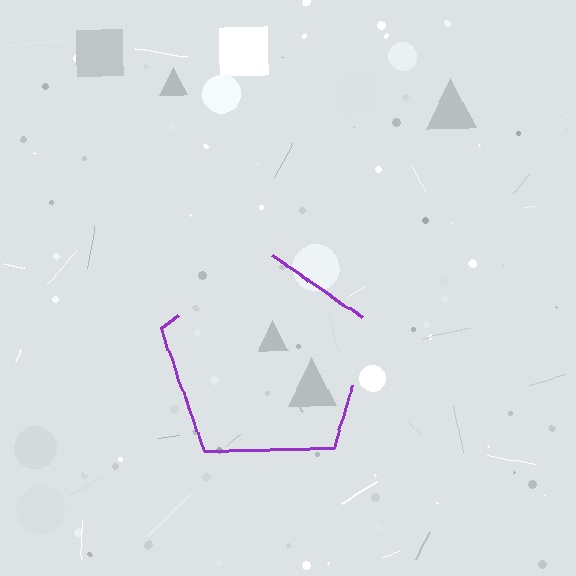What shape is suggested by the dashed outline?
The dashed outline suggests a pentagon.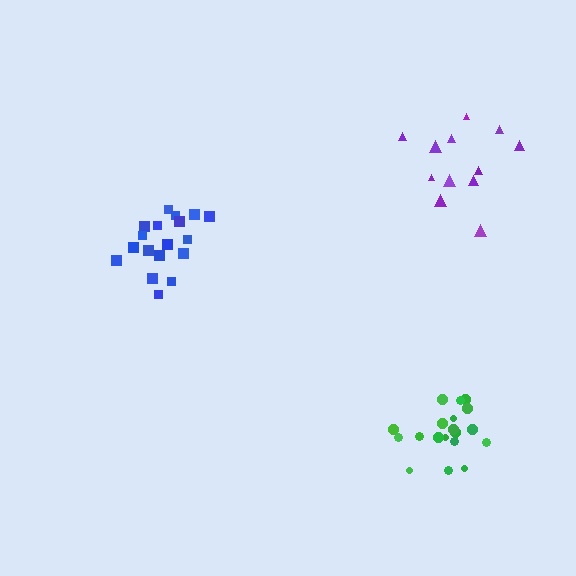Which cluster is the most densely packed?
Green.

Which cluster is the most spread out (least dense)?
Purple.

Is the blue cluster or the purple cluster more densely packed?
Blue.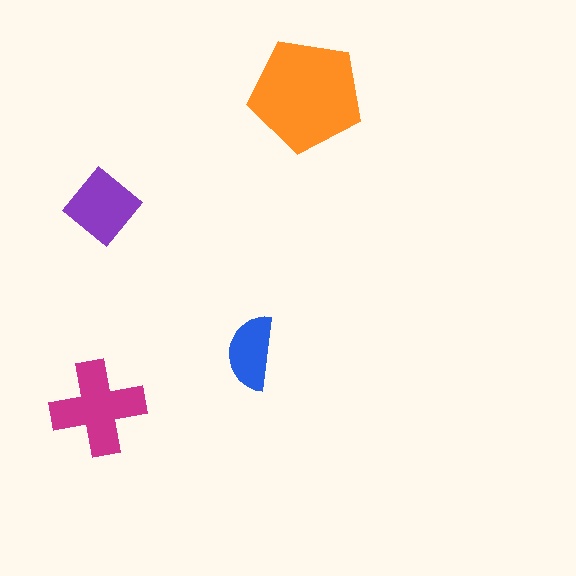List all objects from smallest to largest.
The blue semicircle, the purple diamond, the magenta cross, the orange pentagon.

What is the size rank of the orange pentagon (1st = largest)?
1st.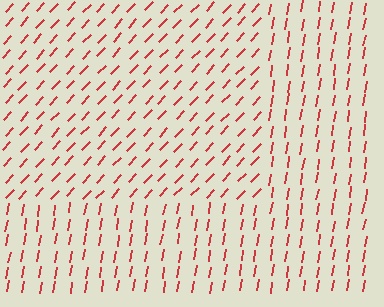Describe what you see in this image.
The image is filled with small red line segments. A rectangle region in the image has lines oriented differently from the surrounding lines, creating a visible texture boundary.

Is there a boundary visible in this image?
Yes, there is a texture boundary formed by a change in line orientation.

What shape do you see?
I see a rectangle.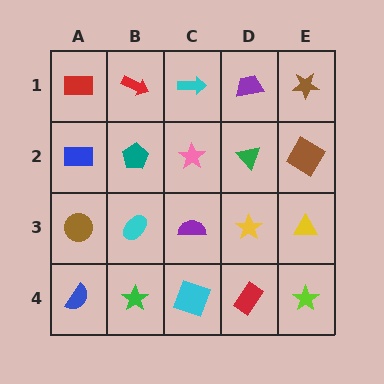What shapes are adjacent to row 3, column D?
A green triangle (row 2, column D), a red rectangle (row 4, column D), a purple semicircle (row 3, column C), a yellow triangle (row 3, column E).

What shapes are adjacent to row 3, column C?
A pink star (row 2, column C), a cyan square (row 4, column C), a cyan ellipse (row 3, column B), a yellow star (row 3, column D).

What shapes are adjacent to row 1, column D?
A green triangle (row 2, column D), a cyan arrow (row 1, column C), a brown star (row 1, column E).